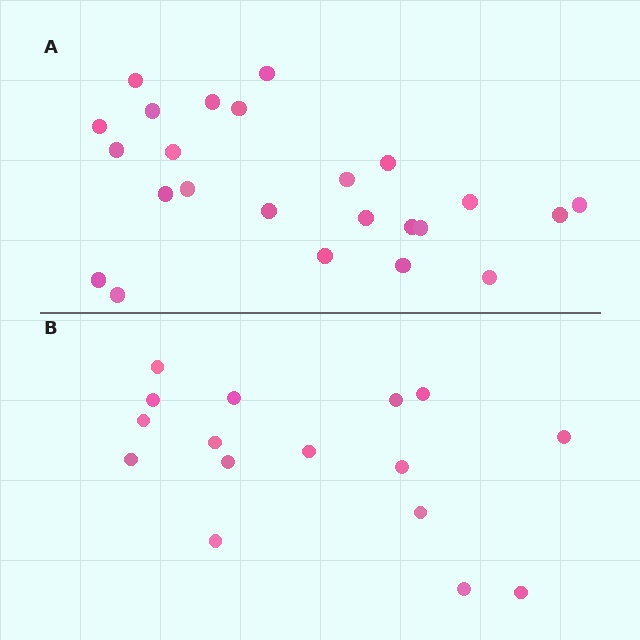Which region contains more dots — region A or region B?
Region A (the top region) has more dots.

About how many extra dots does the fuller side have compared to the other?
Region A has roughly 8 or so more dots than region B.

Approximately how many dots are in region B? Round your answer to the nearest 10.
About 20 dots. (The exact count is 16, which rounds to 20.)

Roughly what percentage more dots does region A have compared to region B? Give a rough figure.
About 50% more.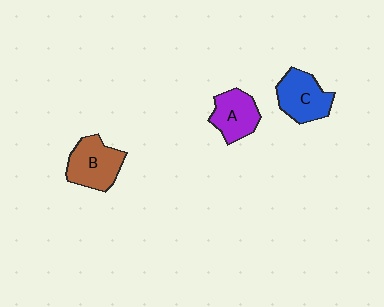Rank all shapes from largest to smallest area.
From largest to smallest: B (brown), C (blue), A (purple).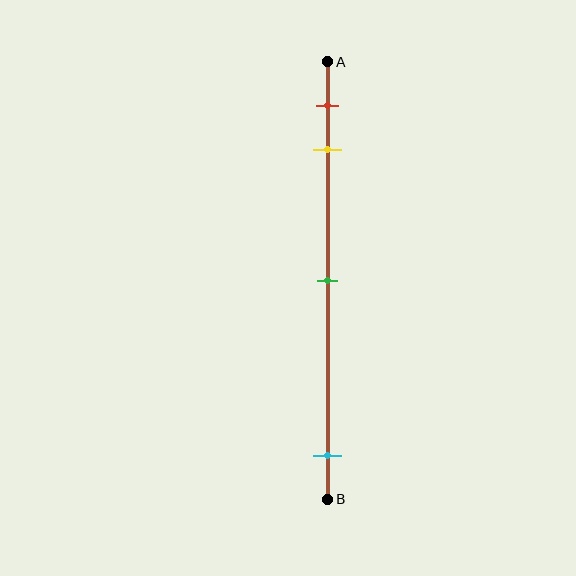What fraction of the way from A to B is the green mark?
The green mark is approximately 50% (0.5) of the way from A to B.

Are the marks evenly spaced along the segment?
No, the marks are not evenly spaced.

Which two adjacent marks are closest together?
The red and yellow marks are the closest adjacent pair.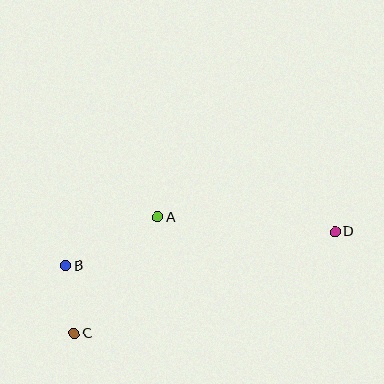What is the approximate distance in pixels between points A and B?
The distance between A and B is approximately 104 pixels.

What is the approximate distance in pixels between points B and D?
The distance between B and D is approximately 272 pixels.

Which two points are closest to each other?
Points B and C are closest to each other.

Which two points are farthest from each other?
Points C and D are farthest from each other.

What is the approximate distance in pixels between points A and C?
The distance between A and C is approximately 143 pixels.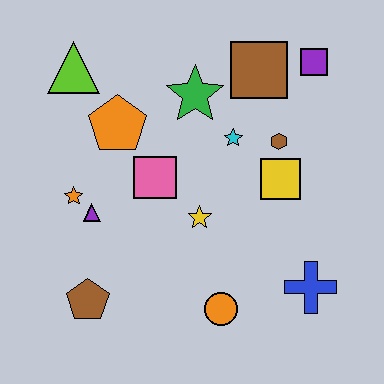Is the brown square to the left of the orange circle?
No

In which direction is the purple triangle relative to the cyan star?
The purple triangle is to the left of the cyan star.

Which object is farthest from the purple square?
The brown pentagon is farthest from the purple square.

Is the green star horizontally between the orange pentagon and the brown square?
Yes